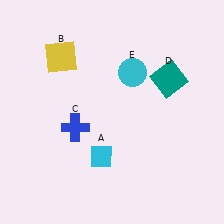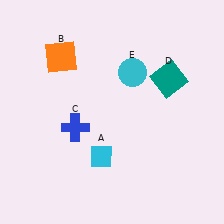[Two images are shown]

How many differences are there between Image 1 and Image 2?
There is 1 difference between the two images.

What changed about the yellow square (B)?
In Image 1, B is yellow. In Image 2, it changed to orange.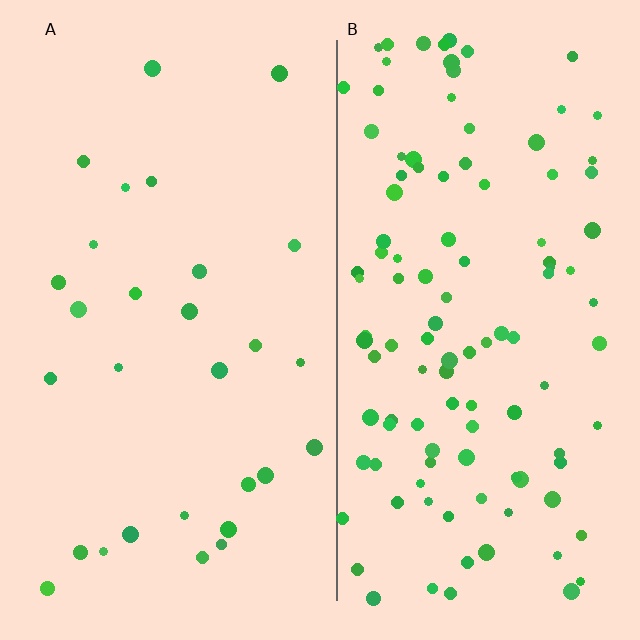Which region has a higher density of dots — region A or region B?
B (the right).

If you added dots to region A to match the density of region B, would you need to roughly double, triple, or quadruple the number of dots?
Approximately quadruple.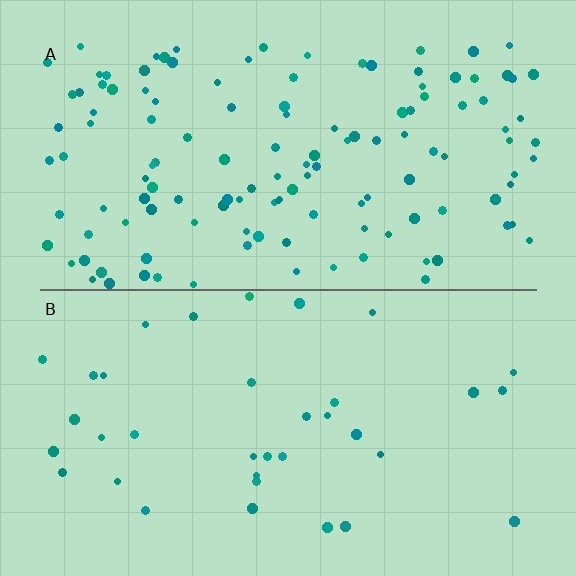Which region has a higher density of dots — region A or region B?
A (the top).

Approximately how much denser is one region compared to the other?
Approximately 3.6× — region A over region B.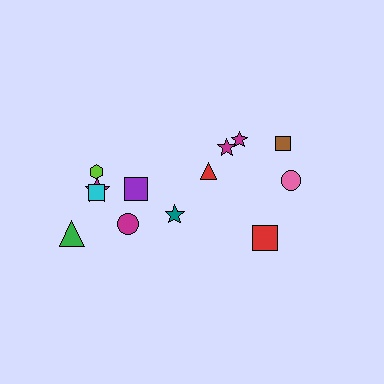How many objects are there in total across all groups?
There are 13 objects.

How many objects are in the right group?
There are 5 objects.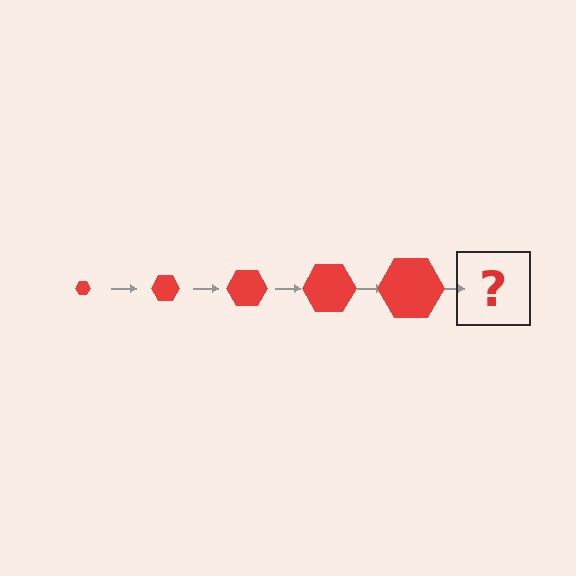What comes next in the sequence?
The next element should be a red hexagon, larger than the previous one.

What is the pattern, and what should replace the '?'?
The pattern is that the hexagon gets progressively larger each step. The '?' should be a red hexagon, larger than the previous one.